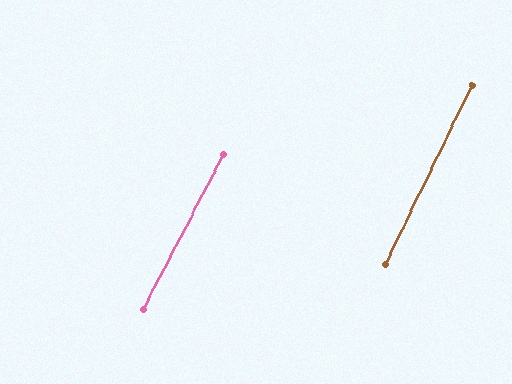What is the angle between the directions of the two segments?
Approximately 2 degrees.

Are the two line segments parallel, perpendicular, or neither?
Parallel — their directions differ by only 1.6°.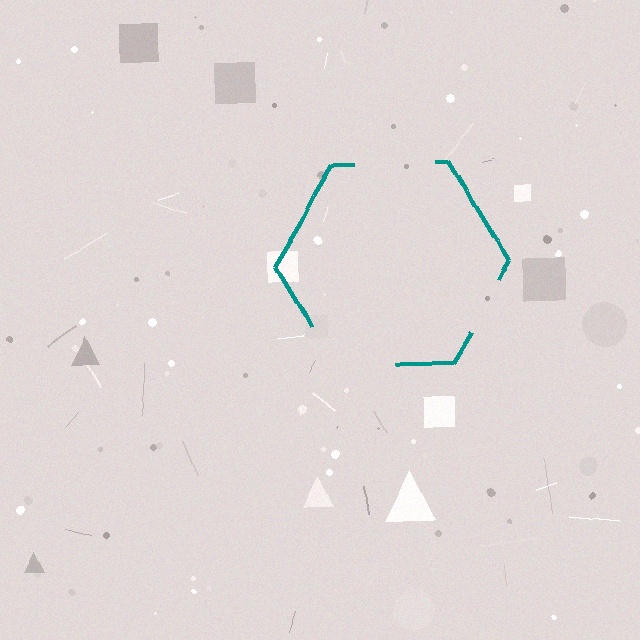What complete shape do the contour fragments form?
The contour fragments form a hexagon.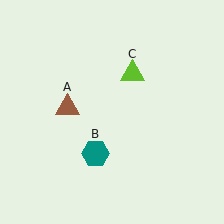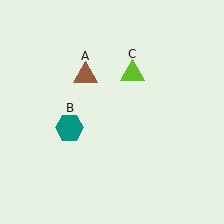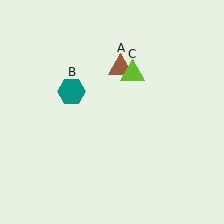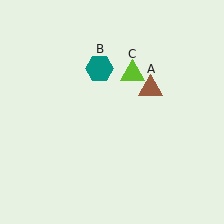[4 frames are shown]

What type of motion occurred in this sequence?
The brown triangle (object A), teal hexagon (object B) rotated clockwise around the center of the scene.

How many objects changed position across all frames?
2 objects changed position: brown triangle (object A), teal hexagon (object B).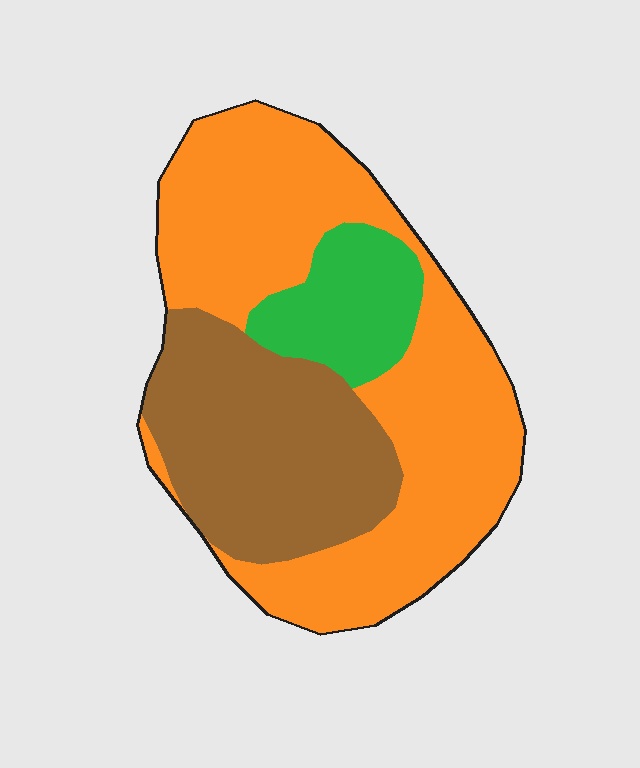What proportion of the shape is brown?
Brown takes up about one third (1/3) of the shape.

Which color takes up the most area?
Orange, at roughly 55%.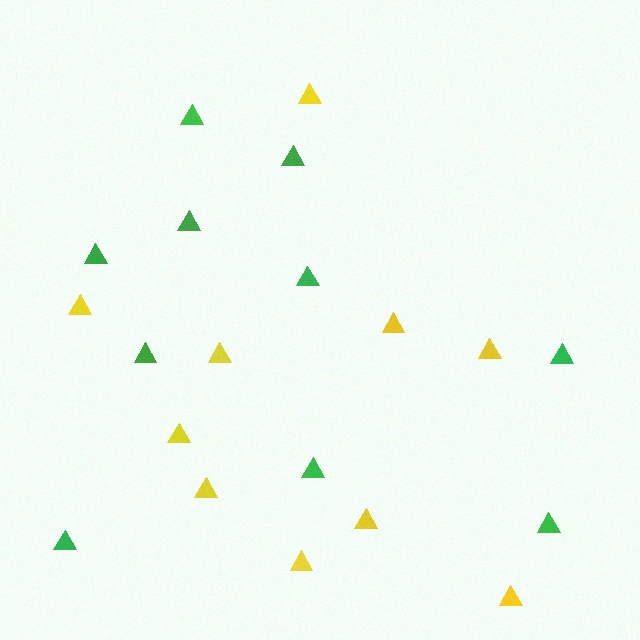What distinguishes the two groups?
There are 2 groups: one group of green triangles (10) and one group of yellow triangles (10).